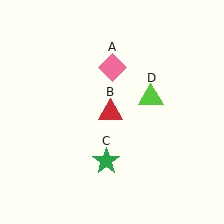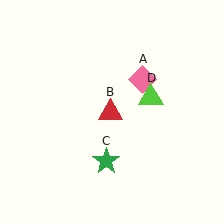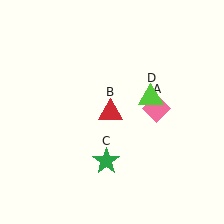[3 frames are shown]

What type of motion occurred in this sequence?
The pink diamond (object A) rotated clockwise around the center of the scene.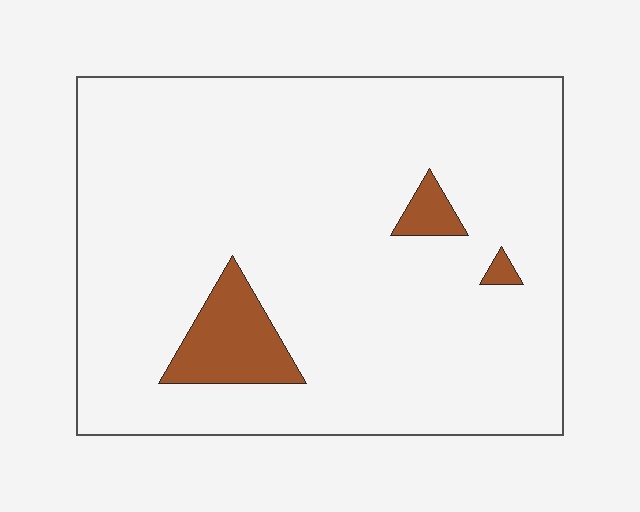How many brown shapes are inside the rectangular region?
3.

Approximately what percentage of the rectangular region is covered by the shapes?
Approximately 10%.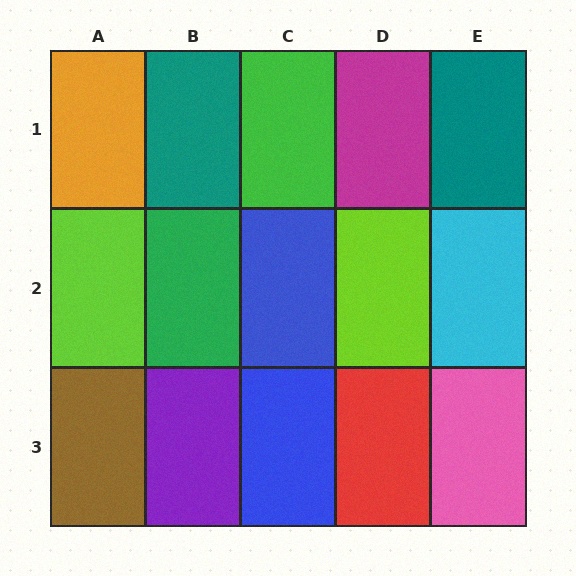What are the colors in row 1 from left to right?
Orange, teal, green, magenta, teal.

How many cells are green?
2 cells are green.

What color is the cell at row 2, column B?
Green.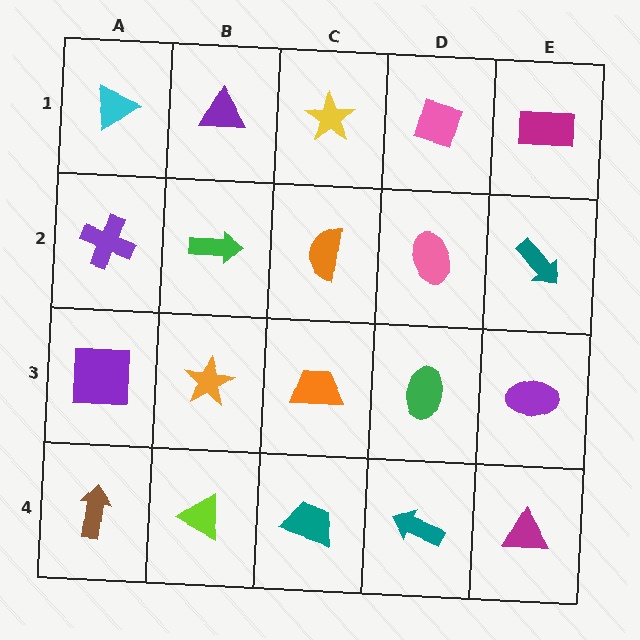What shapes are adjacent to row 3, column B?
A green arrow (row 2, column B), a lime triangle (row 4, column B), a purple square (row 3, column A), an orange trapezoid (row 3, column C).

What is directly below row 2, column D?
A green ellipse.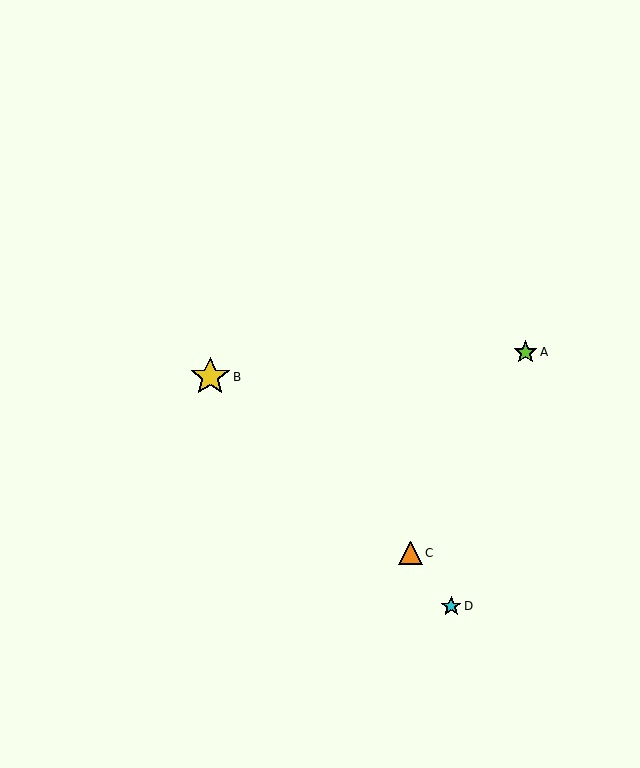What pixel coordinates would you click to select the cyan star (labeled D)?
Click at (451, 606) to select the cyan star D.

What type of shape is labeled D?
Shape D is a cyan star.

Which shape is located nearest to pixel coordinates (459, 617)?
The cyan star (labeled D) at (451, 606) is nearest to that location.